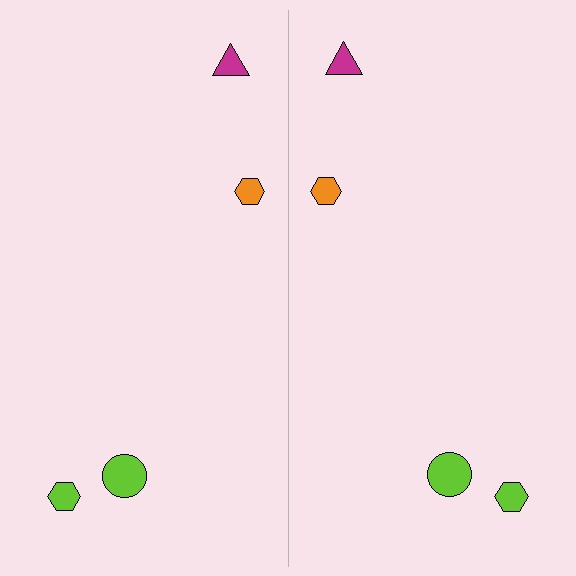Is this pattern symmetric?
Yes, this pattern has bilateral (reflection) symmetry.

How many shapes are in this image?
There are 8 shapes in this image.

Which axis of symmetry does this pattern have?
The pattern has a vertical axis of symmetry running through the center of the image.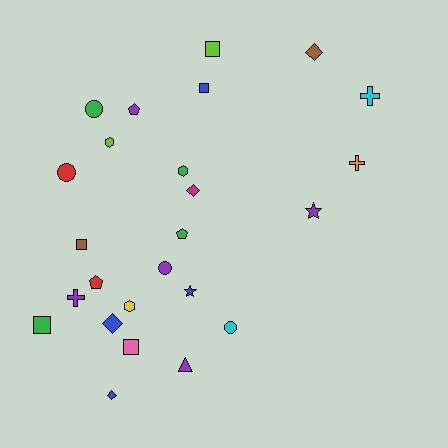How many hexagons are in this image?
There are 3 hexagons.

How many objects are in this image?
There are 25 objects.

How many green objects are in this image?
There are 4 green objects.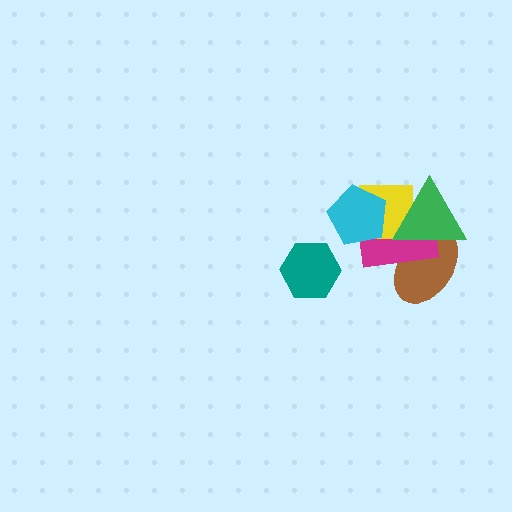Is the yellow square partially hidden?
Yes, it is partially covered by another shape.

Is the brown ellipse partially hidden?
Yes, it is partially covered by another shape.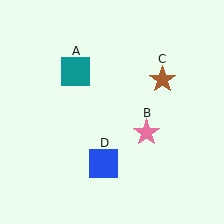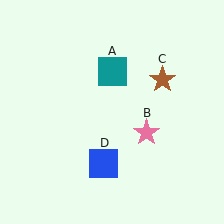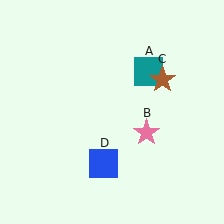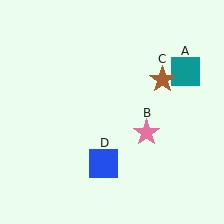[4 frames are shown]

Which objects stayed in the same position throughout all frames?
Pink star (object B) and brown star (object C) and blue square (object D) remained stationary.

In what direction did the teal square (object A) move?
The teal square (object A) moved right.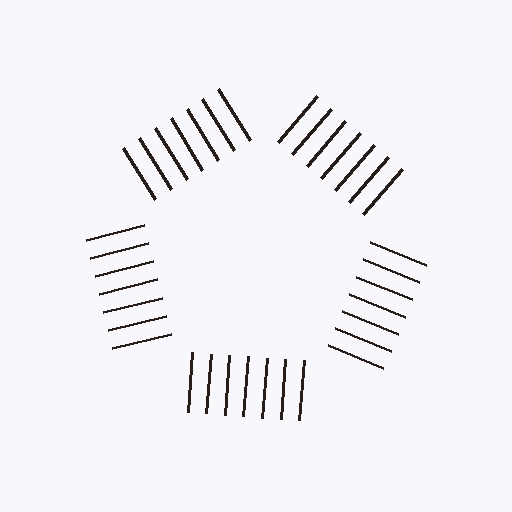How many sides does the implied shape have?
5 sides — the line-ends trace a pentagon.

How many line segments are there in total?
35 — 7 along each of the 5 edges.